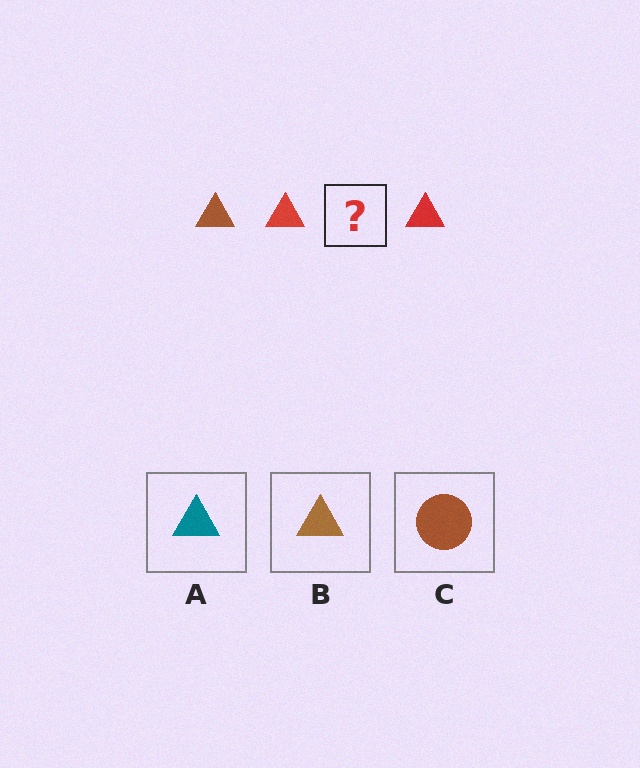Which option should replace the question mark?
Option B.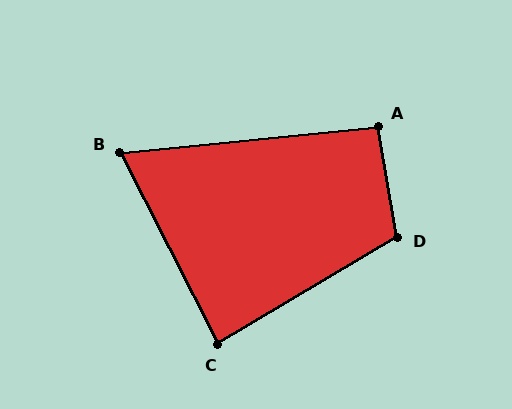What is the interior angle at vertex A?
Approximately 94 degrees (approximately right).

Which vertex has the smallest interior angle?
B, at approximately 69 degrees.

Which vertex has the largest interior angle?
D, at approximately 111 degrees.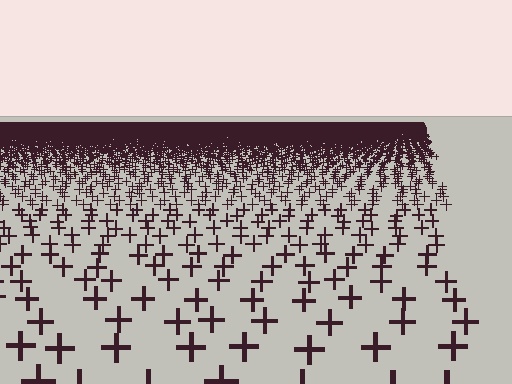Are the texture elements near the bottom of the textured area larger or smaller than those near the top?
Larger. Near the bottom, elements are closer to the viewer and appear at a bigger on-screen size.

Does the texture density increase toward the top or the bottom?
Density increases toward the top.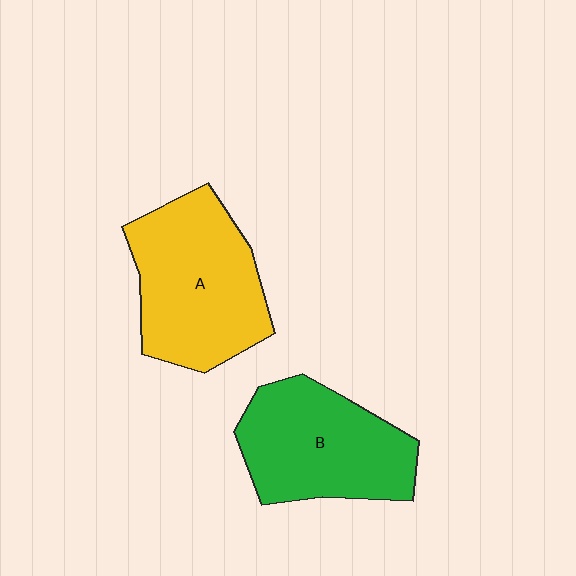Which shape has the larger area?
Shape A (yellow).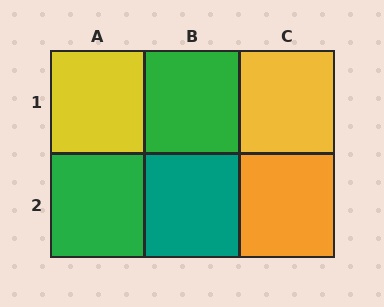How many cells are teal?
1 cell is teal.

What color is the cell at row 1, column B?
Green.